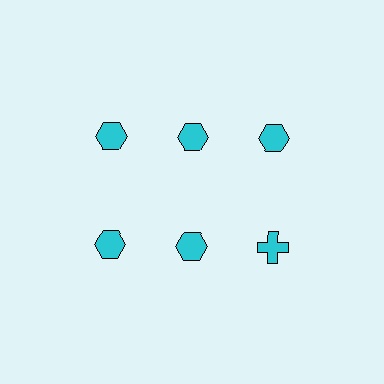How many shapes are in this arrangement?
There are 6 shapes arranged in a grid pattern.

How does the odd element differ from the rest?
It has a different shape: cross instead of hexagon.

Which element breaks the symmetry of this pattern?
The cyan cross in the second row, center column breaks the symmetry. All other shapes are cyan hexagons.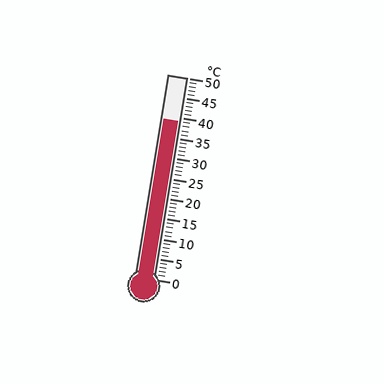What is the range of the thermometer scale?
The thermometer scale ranges from 0°C to 50°C.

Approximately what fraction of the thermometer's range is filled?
The thermometer is filled to approximately 80% of its range.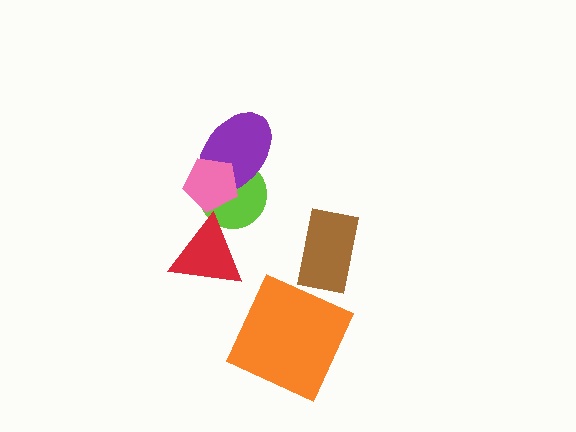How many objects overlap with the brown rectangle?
0 objects overlap with the brown rectangle.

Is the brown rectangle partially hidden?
No, no other shape covers it.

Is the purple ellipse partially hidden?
Yes, it is partially covered by another shape.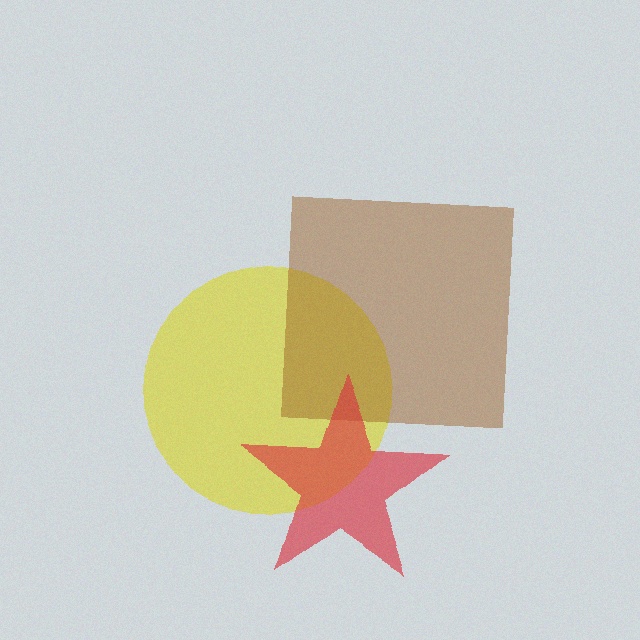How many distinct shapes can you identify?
There are 3 distinct shapes: a yellow circle, a brown square, a red star.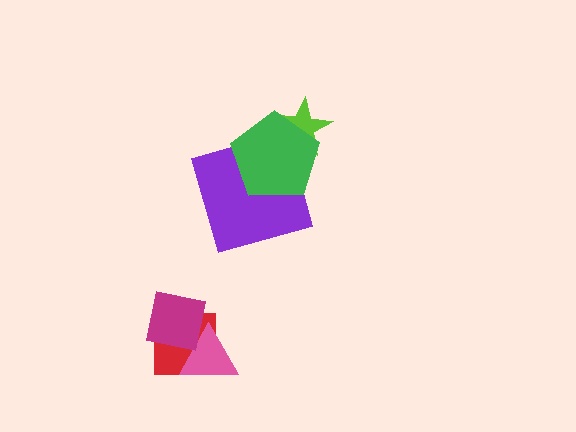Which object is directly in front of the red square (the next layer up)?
The pink triangle is directly in front of the red square.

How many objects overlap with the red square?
2 objects overlap with the red square.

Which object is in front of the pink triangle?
The magenta square is in front of the pink triangle.